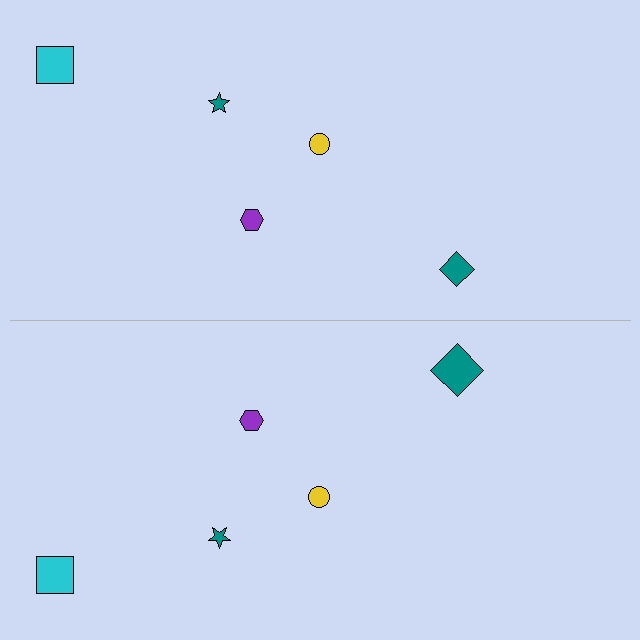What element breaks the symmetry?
The teal diamond on the bottom side has a different size than its mirror counterpart.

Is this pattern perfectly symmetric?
No, the pattern is not perfectly symmetric. The teal diamond on the bottom side has a different size than its mirror counterpart.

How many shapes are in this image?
There are 10 shapes in this image.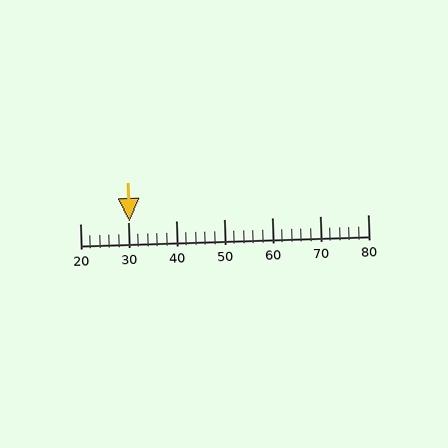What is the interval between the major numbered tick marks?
The major tick marks are spaced 10 units apart.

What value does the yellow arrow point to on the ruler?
The yellow arrow points to approximately 30.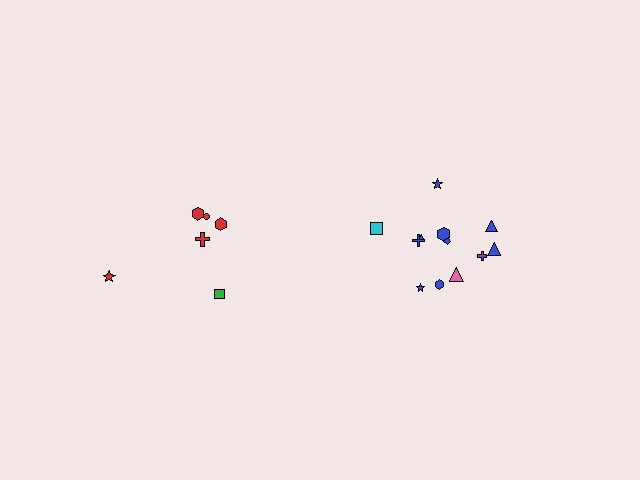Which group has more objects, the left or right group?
The right group.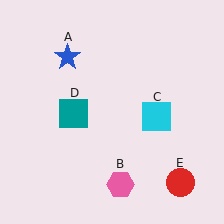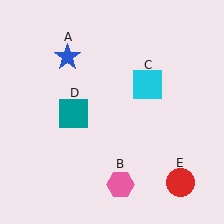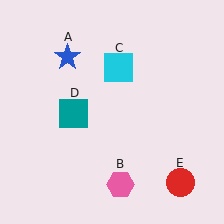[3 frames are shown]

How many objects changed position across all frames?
1 object changed position: cyan square (object C).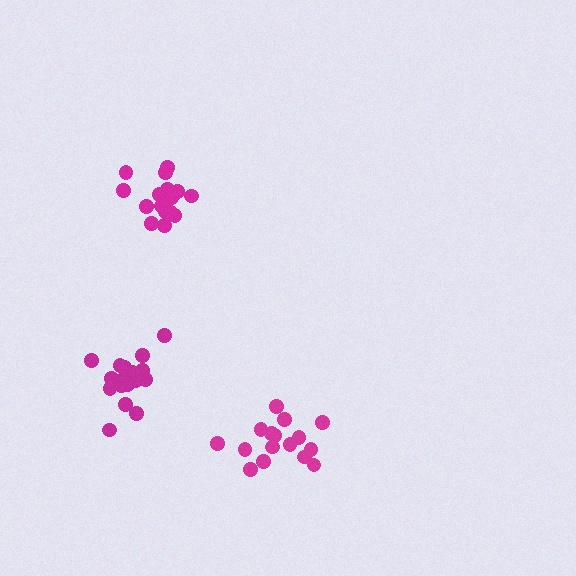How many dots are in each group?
Group 1: 16 dots, Group 2: 17 dots, Group 3: 18 dots (51 total).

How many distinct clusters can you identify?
There are 3 distinct clusters.